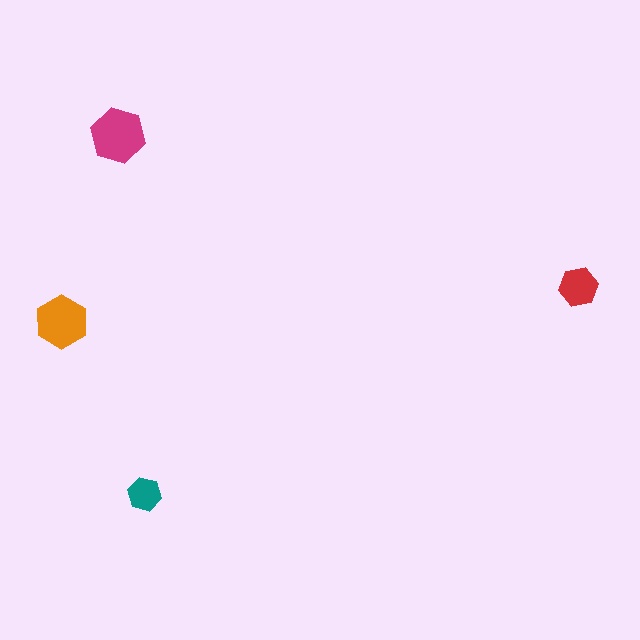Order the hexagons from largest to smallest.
the magenta one, the orange one, the red one, the teal one.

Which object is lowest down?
The teal hexagon is bottommost.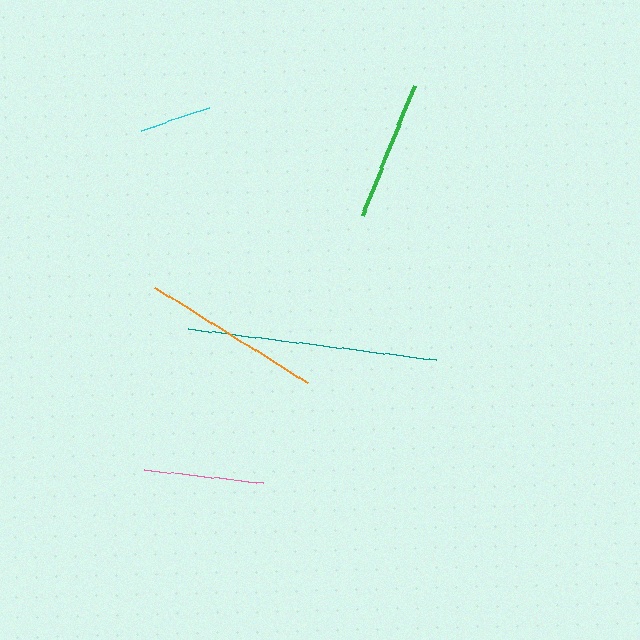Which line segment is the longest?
The teal line is the longest at approximately 249 pixels.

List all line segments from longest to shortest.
From longest to shortest: teal, orange, green, pink, cyan.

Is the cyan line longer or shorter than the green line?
The green line is longer than the cyan line.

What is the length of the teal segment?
The teal segment is approximately 249 pixels long.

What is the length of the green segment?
The green segment is approximately 141 pixels long.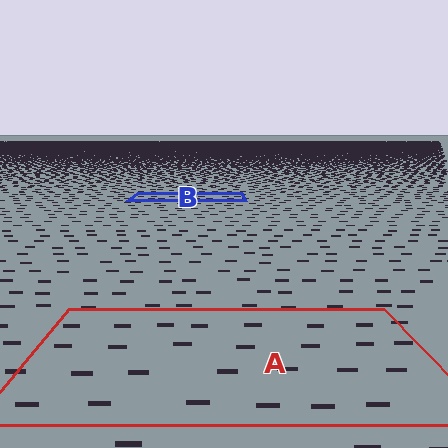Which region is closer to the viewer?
Region A is closer. The texture elements there are larger and more spread out.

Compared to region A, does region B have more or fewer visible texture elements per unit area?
Region B has more texture elements per unit area — they are packed more densely because it is farther away.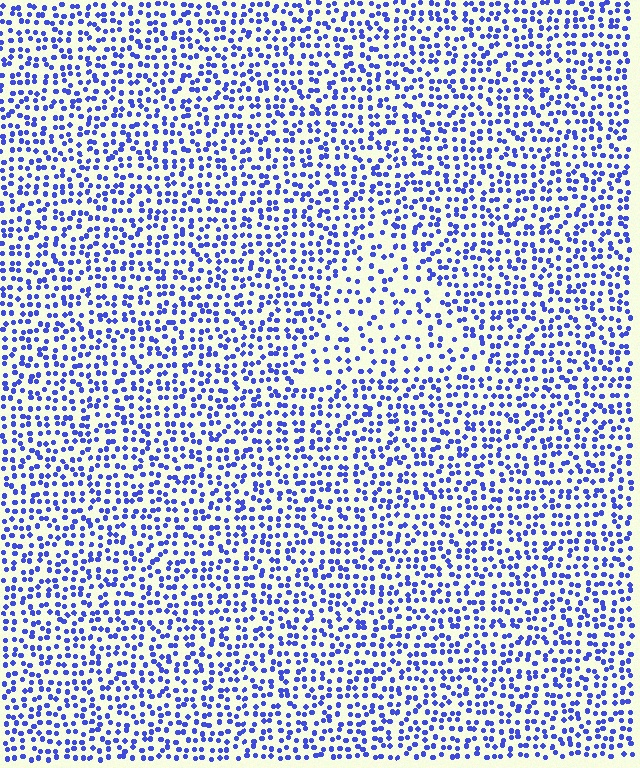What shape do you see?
I see a triangle.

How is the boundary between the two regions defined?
The boundary is defined by a change in element density (approximately 1.8x ratio). All elements are the same color, size, and shape.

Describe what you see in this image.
The image contains small blue elements arranged at two different densities. A triangle-shaped region is visible where the elements are less densely packed than the surrounding area.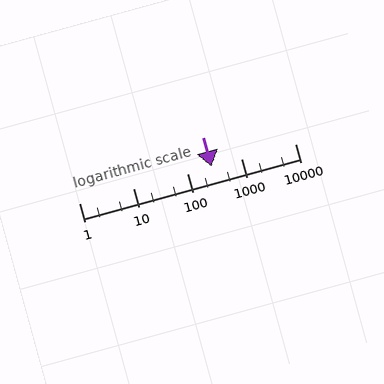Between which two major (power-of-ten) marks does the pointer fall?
The pointer is between 100 and 1000.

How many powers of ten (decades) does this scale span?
The scale spans 4 decades, from 1 to 10000.